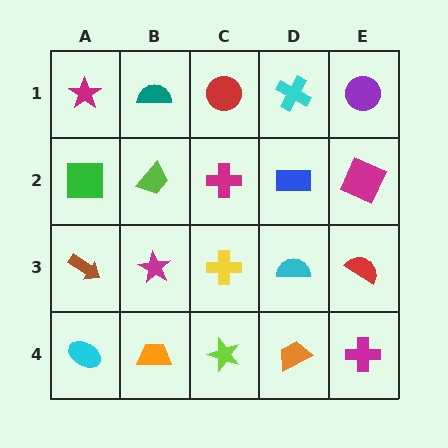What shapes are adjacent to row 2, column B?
A teal semicircle (row 1, column B), a magenta star (row 3, column B), a green square (row 2, column A), a magenta cross (row 2, column C).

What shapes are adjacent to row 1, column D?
A blue rectangle (row 2, column D), a red circle (row 1, column C), a purple circle (row 1, column E).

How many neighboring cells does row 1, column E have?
2.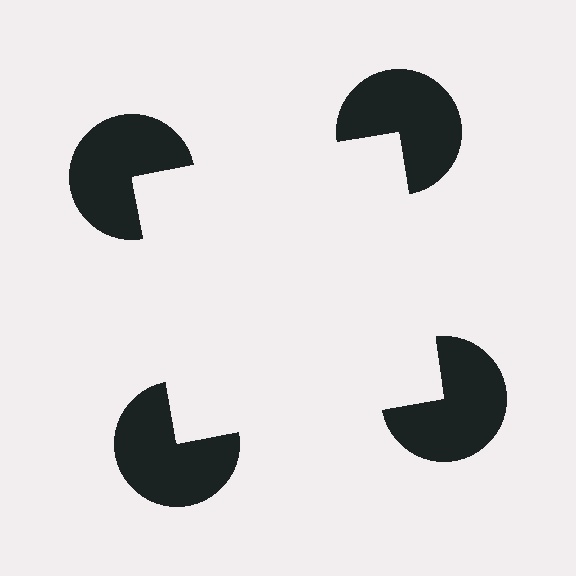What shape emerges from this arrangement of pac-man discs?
An illusory square — its edges are inferred from the aligned wedge cuts in the pac-man discs, not physically drawn.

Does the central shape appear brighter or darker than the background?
It typically appears slightly brighter than the background, even though no actual brightness change is drawn.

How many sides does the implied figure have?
4 sides.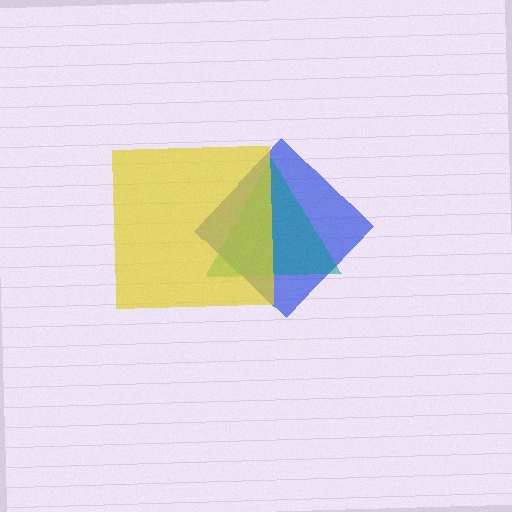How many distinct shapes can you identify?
There are 3 distinct shapes: a blue diamond, a teal triangle, a yellow square.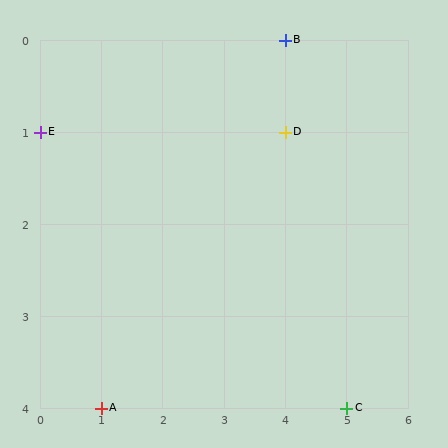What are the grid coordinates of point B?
Point B is at grid coordinates (4, 0).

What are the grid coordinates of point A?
Point A is at grid coordinates (1, 4).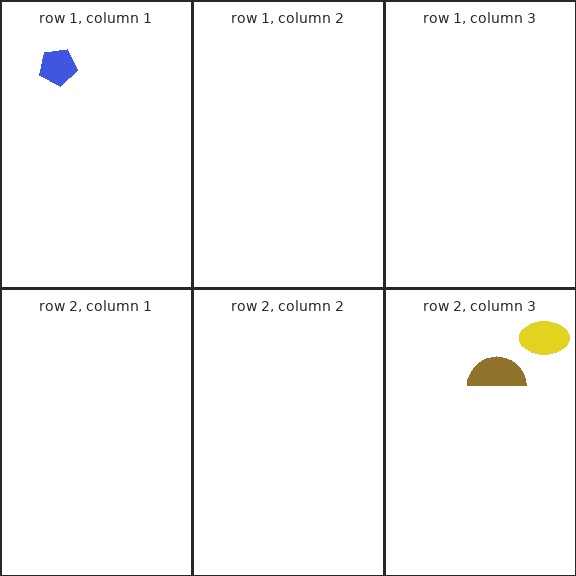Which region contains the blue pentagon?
The row 1, column 1 region.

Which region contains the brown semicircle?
The row 2, column 3 region.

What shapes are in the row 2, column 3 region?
The brown semicircle, the yellow ellipse.